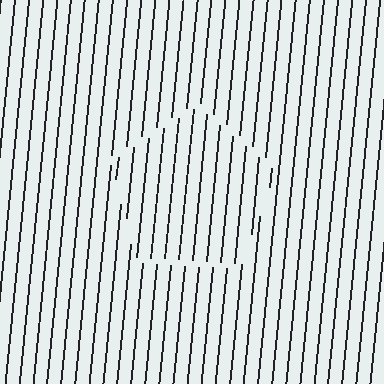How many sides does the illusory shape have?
5 sides — the line-ends trace a pentagon.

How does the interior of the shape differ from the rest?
The interior of the shape contains the same grating, shifted by half a period — the contour is defined by the phase discontinuity where line-ends from the inner and outer gratings abut.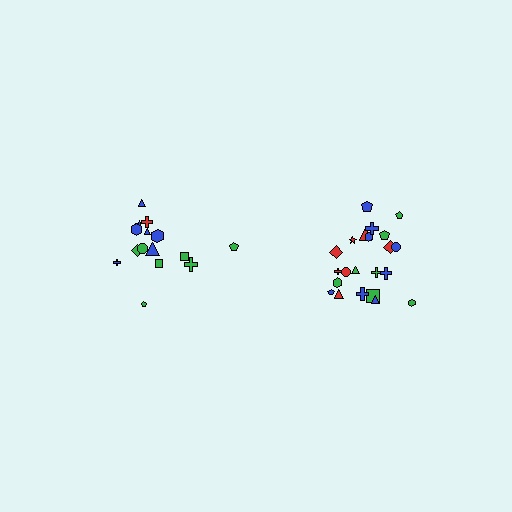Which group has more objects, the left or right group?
The right group.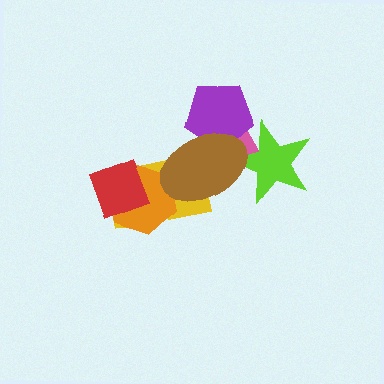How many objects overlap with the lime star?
3 objects overlap with the lime star.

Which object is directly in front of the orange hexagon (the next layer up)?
The red diamond is directly in front of the orange hexagon.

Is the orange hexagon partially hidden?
Yes, it is partially covered by another shape.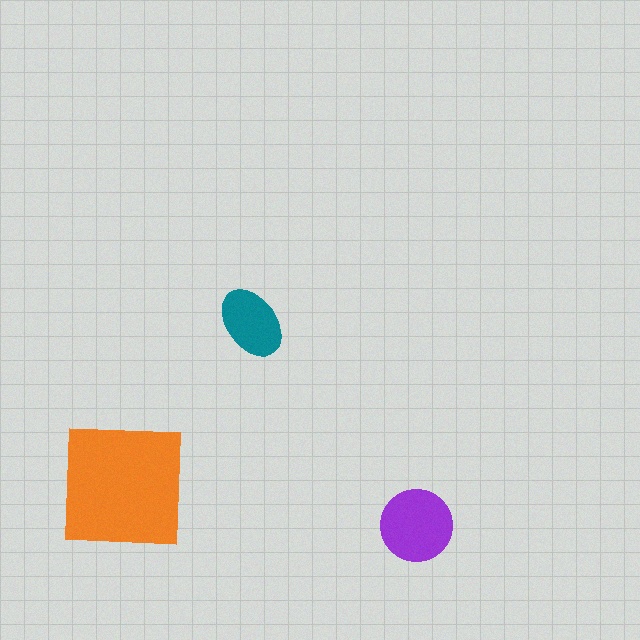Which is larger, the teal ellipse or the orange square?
The orange square.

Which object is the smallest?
The teal ellipse.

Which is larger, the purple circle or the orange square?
The orange square.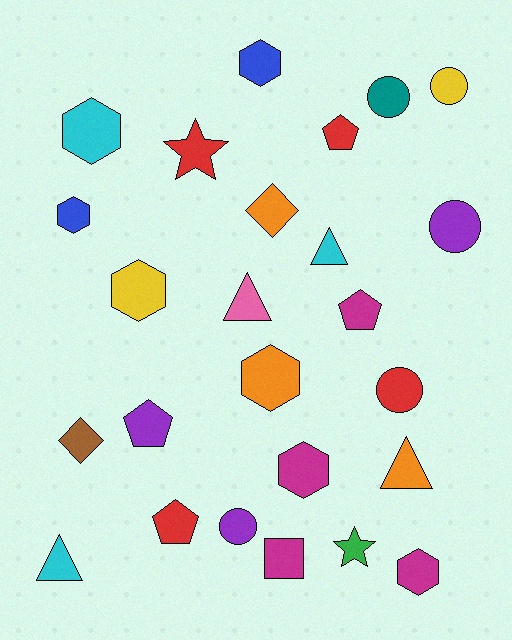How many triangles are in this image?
There are 4 triangles.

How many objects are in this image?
There are 25 objects.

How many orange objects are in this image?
There are 3 orange objects.